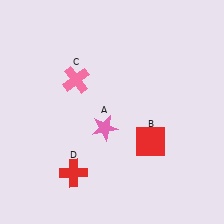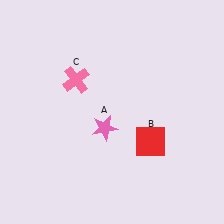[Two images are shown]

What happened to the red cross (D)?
The red cross (D) was removed in Image 2. It was in the bottom-left area of Image 1.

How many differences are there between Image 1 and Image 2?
There is 1 difference between the two images.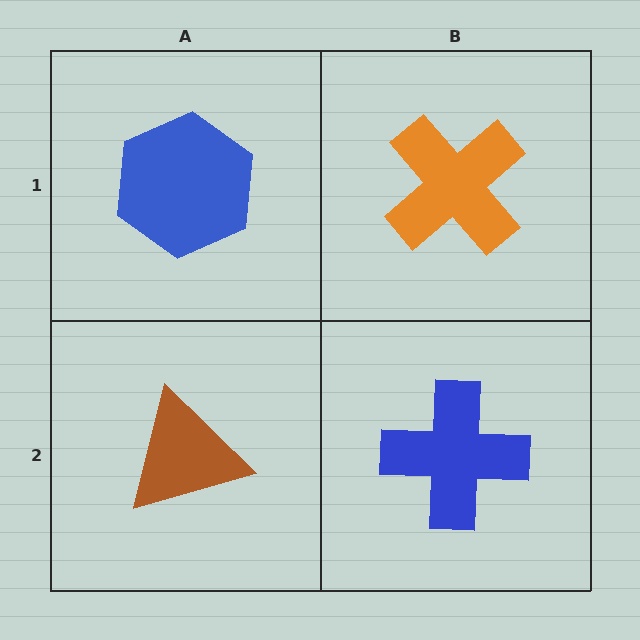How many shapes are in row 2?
2 shapes.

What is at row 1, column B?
An orange cross.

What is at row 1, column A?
A blue hexagon.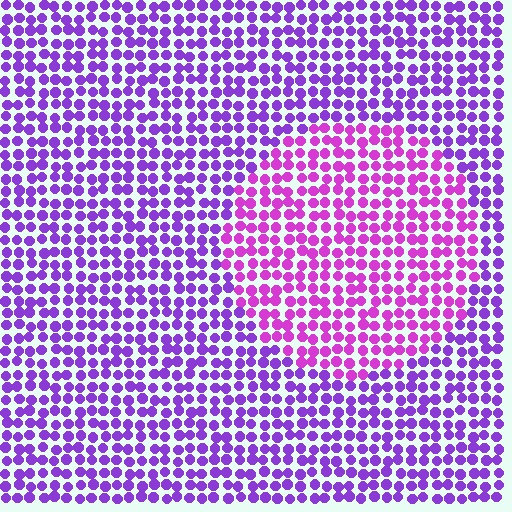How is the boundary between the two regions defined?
The boundary is defined purely by a slight shift in hue (about 31 degrees). Spacing, size, and orientation are identical on both sides.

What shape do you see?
I see a circle.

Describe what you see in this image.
The image is filled with small purple elements in a uniform arrangement. A circle-shaped region is visible where the elements are tinted to a slightly different hue, forming a subtle color boundary.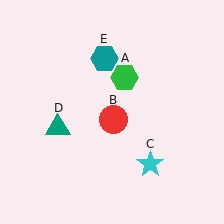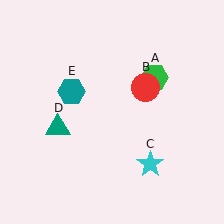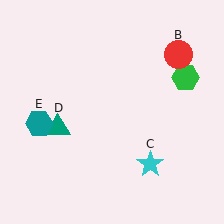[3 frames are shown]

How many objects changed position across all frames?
3 objects changed position: green hexagon (object A), red circle (object B), teal hexagon (object E).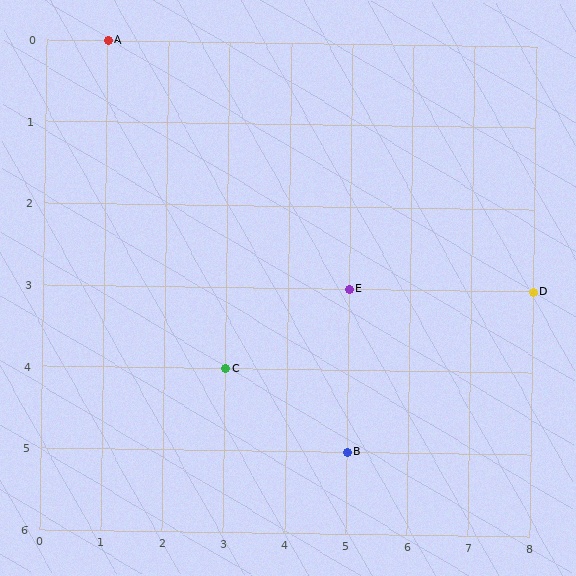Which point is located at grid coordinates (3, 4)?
Point C is at (3, 4).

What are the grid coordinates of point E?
Point E is at grid coordinates (5, 3).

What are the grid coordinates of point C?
Point C is at grid coordinates (3, 4).